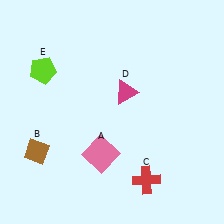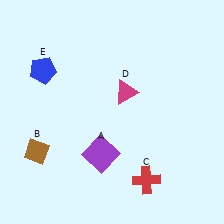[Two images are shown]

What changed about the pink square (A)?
In Image 1, A is pink. In Image 2, it changed to purple.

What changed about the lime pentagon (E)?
In Image 1, E is lime. In Image 2, it changed to blue.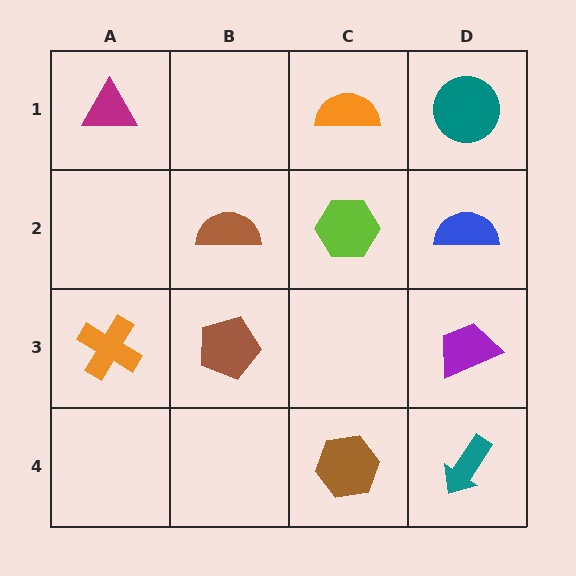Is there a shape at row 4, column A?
No, that cell is empty.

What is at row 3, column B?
A brown pentagon.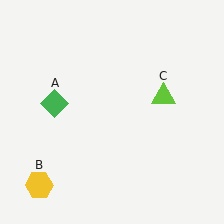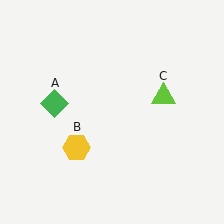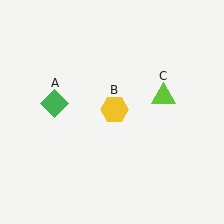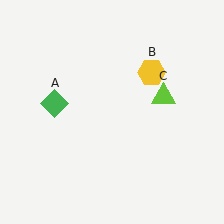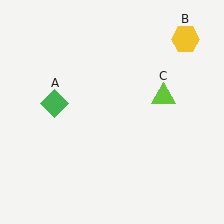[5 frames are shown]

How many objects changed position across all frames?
1 object changed position: yellow hexagon (object B).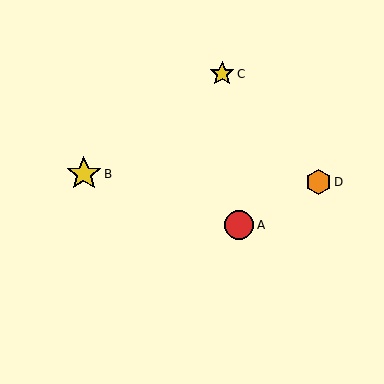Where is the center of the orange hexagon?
The center of the orange hexagon is at (319, 182).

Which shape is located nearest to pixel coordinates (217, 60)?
The yellow star (labeled C) at (222, 74) is nearest to that location.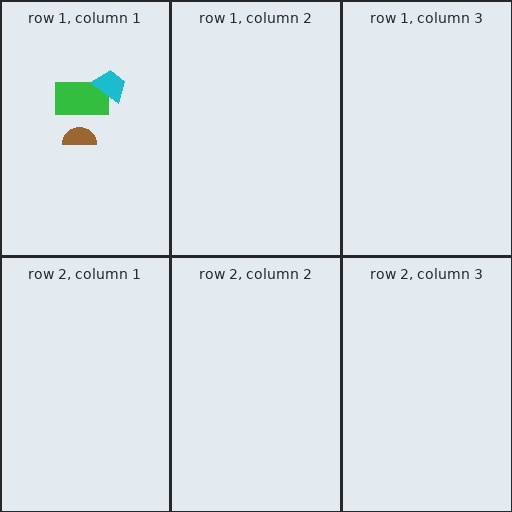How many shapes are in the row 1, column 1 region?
3.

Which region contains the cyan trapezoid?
The row 1, column 1 region.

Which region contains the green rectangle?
The row 1, column 1 region.